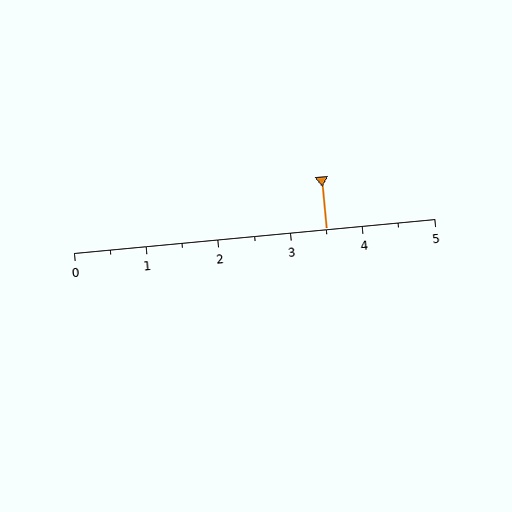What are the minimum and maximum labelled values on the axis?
The axis runs from 0 to 5.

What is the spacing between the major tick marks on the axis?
The major ticks are spaced 1 apart.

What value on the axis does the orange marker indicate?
The marker indicates approximately 3.5.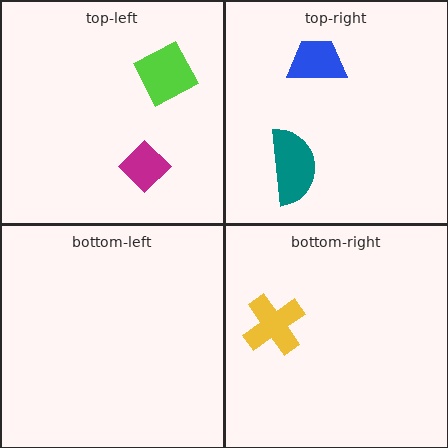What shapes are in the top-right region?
The blue trapezoid, the teal semicircle.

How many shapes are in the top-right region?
2.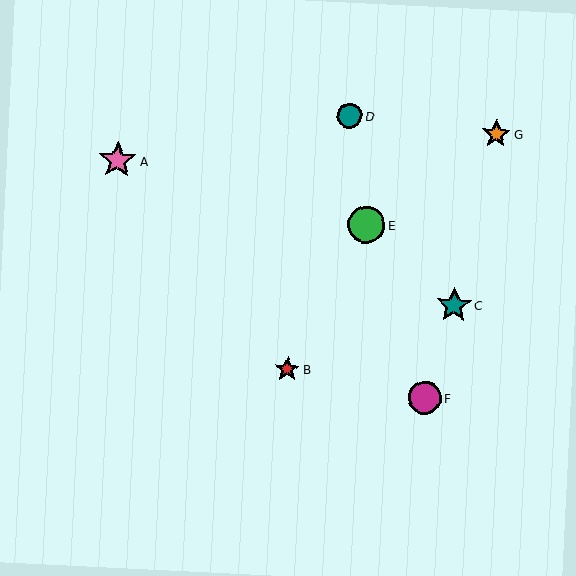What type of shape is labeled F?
Shape F is a magenta circle.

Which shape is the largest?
The pink star (labeled A) is the largest.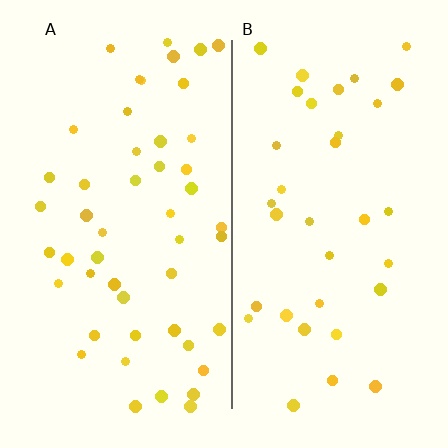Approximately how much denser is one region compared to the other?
Approximately 1.4× — region A over region B.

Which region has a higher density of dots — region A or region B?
A (the left).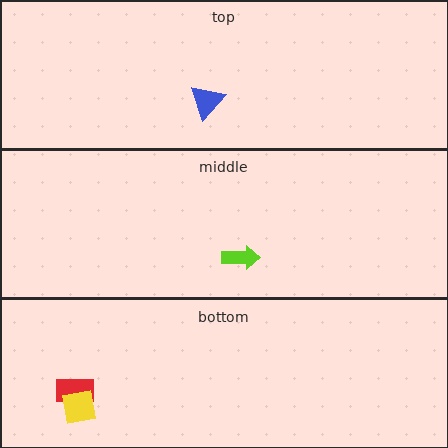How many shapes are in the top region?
1.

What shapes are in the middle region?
The lime arrow.